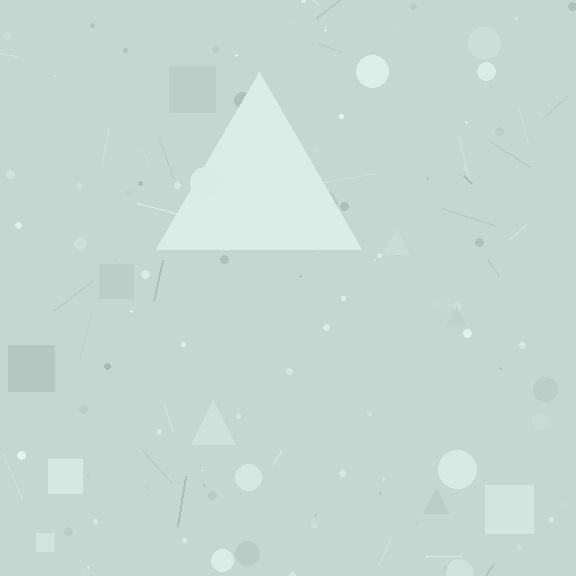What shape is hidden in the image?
A triangle is hidden in the image.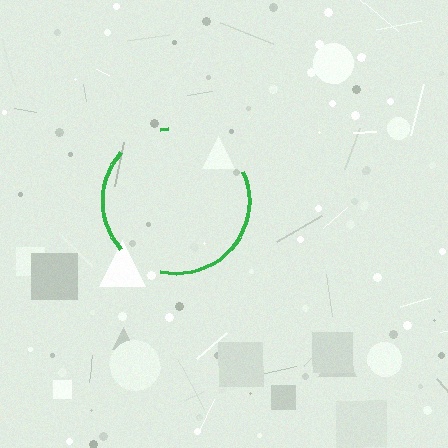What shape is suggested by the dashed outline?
The dashed outline suggests a circle.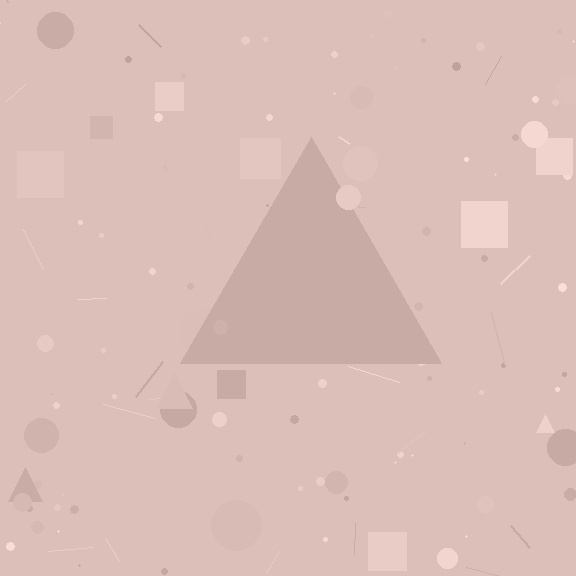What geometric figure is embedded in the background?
A triangle is embedded in the background.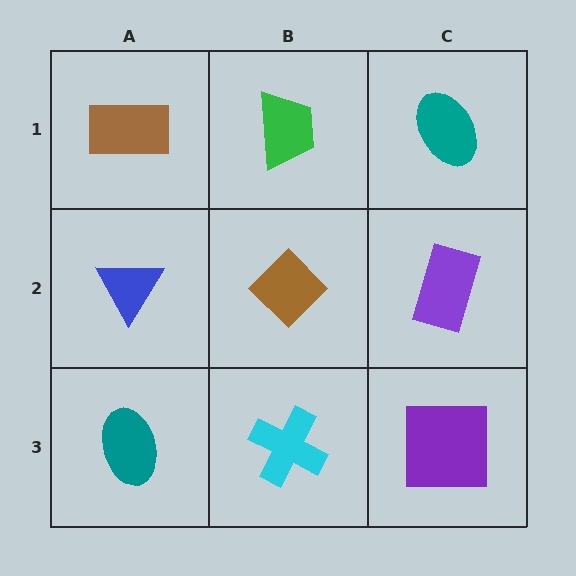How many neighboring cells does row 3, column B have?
3.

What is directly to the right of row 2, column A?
A brown diamond.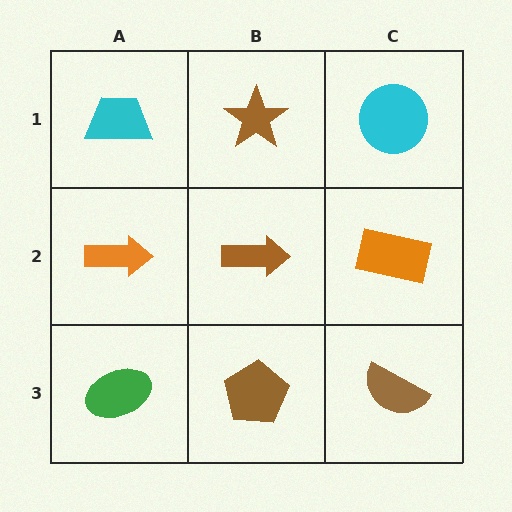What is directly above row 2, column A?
A cyan trapezoid.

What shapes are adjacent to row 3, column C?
An orange rectangle (row 2, column C), a brown pentagon (row 3, column B).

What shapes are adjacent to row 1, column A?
An orange arrow (row 2, column A), a brown star (row 1, column B).